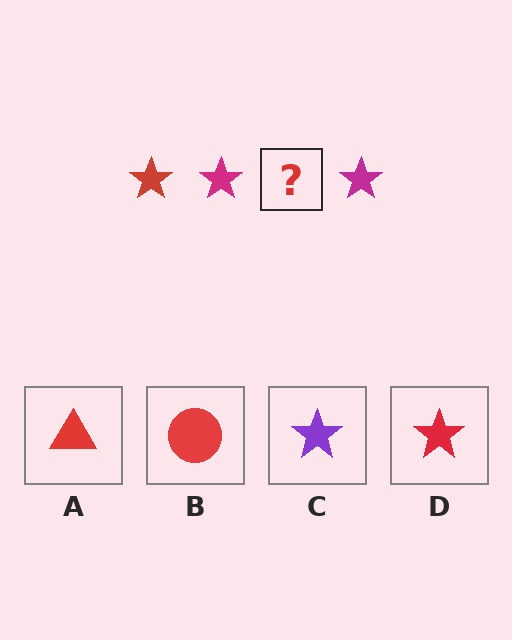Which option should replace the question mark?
Option D.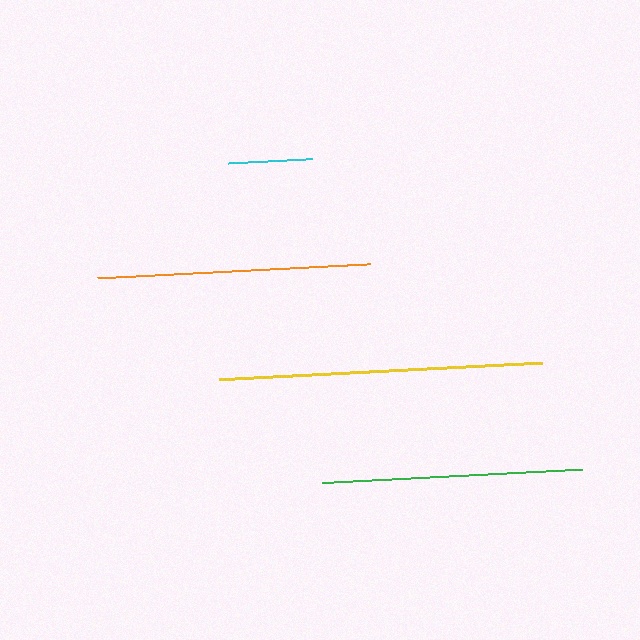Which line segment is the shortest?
The cyan line is the shortest at approximately 85 pixels.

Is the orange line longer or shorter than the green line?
The orange line is longer than the green line.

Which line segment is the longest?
The yellow line is the longest at approximately 323 pixels.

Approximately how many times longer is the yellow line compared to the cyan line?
The yellow line is approximately 3.8 times the length of the cyan line.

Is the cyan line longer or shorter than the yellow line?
The yellow line is longer than the cyan line.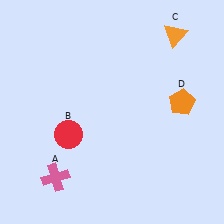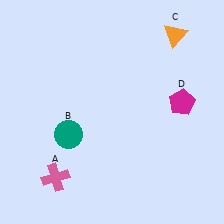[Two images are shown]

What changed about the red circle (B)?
In Image 1, B is red. In Image 2, it changed to teal.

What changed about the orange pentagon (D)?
In Image 1, D is orange. In Image 2, it changed to magenta.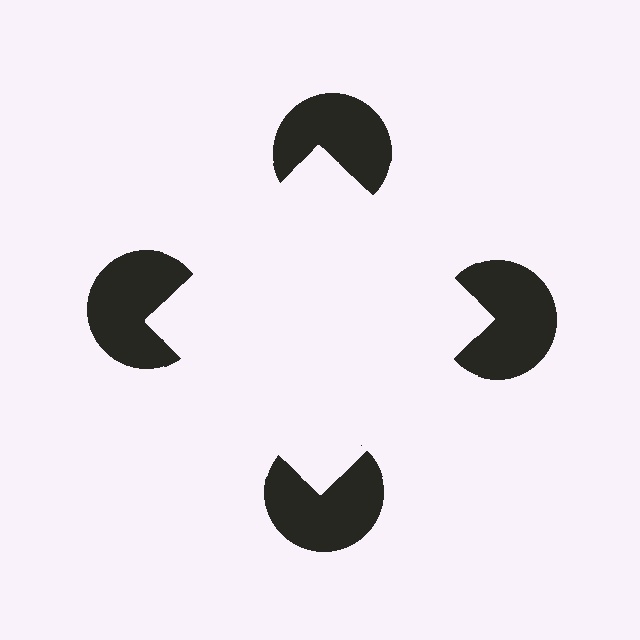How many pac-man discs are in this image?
There are 4 — one at each vertex of the illusory square.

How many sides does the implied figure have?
4 sides.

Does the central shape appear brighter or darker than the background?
It typically appears slightly brighter than the background, even though no actual brightness change is drawn.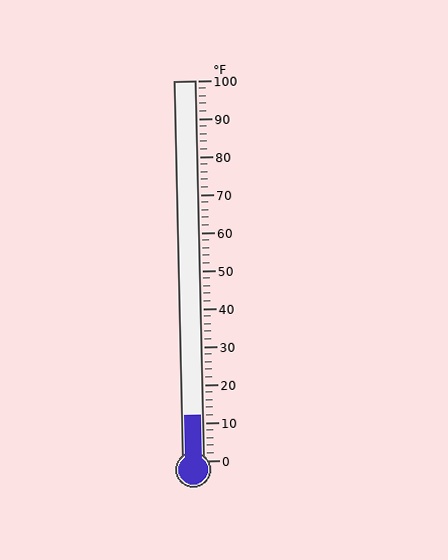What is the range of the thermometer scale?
The thermometer scale ranges from 0°F to 100°F.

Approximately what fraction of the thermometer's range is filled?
The thermometer is filled to approximately 10% of its range.